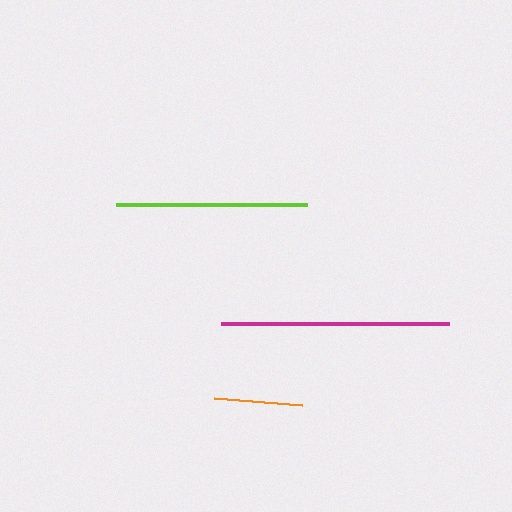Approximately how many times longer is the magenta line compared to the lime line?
The magenta line is approximately 1.2 times the length of the lime line.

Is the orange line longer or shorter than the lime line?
The lime line is longer than the orange line.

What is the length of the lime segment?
The lime segment is approximately 191 pixels long.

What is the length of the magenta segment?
The magenta segment is approximately 228 pixels long.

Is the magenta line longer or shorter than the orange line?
The magenta line is longer than the orange line.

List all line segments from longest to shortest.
From longest to shortest: magenta, lime, orange.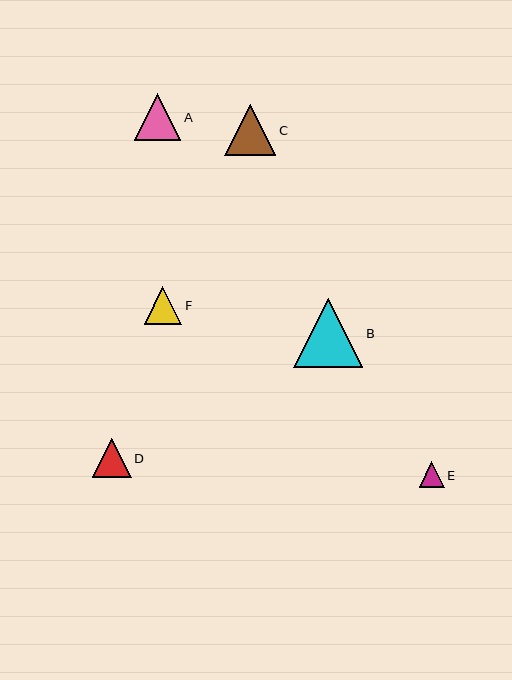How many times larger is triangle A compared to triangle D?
Triangle A is approximately 1.2 times the size of triangle D.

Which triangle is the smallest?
Triangle E is the smallest with a size of approximately 25 pixels.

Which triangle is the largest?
Triangle B is the largest with a size of approximately 69 pixels.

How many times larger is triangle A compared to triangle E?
Triangle A is approximately 1.8 times the size of triangle E.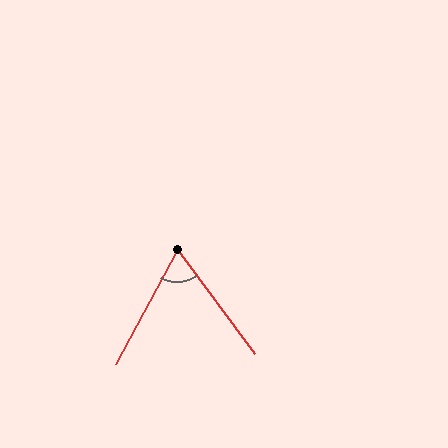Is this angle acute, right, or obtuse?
It is acute.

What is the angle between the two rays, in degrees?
Approximately 65 degrees.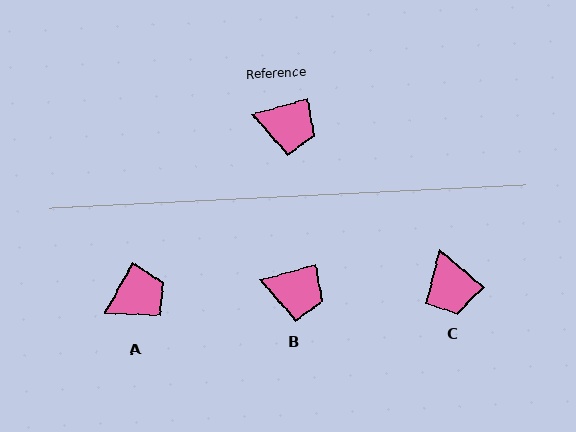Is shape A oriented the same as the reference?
No, it is off by about 46 degrees.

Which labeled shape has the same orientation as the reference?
B.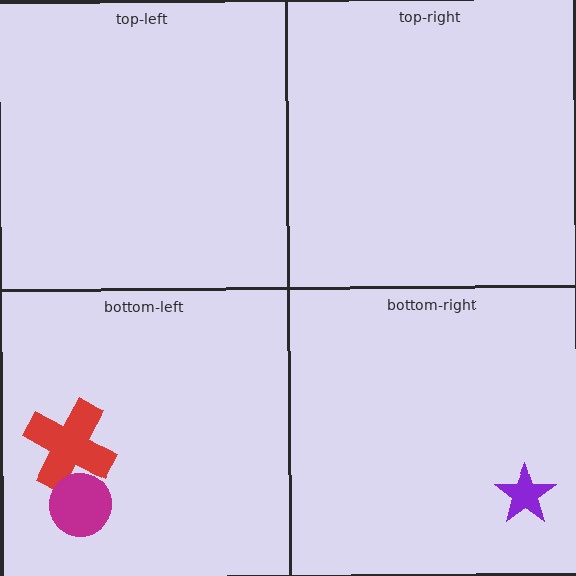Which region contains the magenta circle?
The bottom-left region.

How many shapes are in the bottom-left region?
2.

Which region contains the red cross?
The bottom-left region.